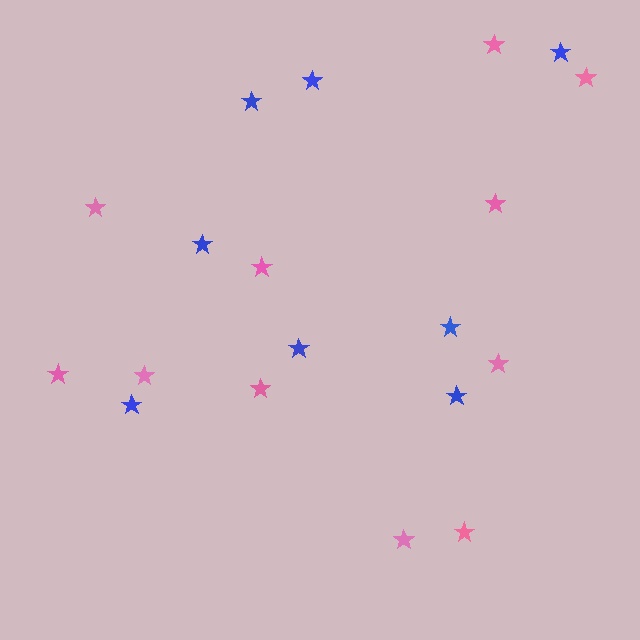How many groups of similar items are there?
There are 2 groups: one group of blue stars (8) and one group of pink stars (11).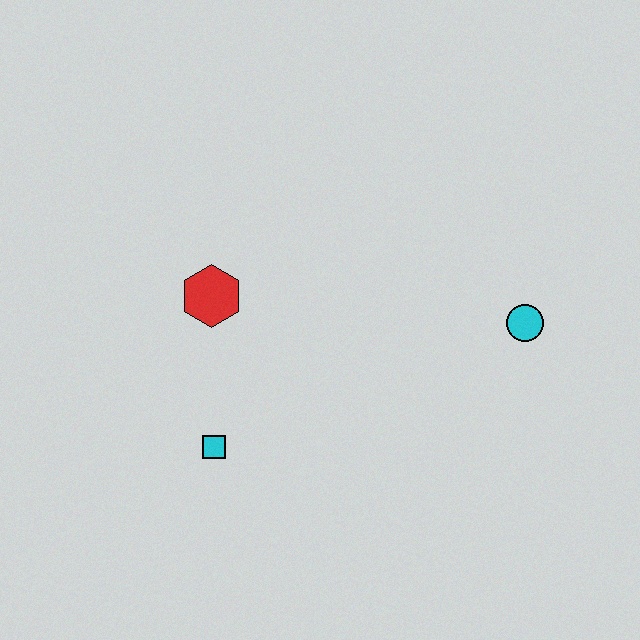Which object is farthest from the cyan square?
The cyan circle is farthest from the cyan square.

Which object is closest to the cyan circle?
The red hexagon is closest to the cyan circle.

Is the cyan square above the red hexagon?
No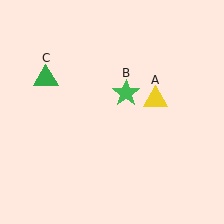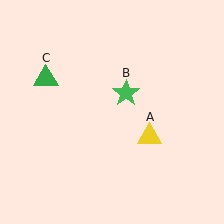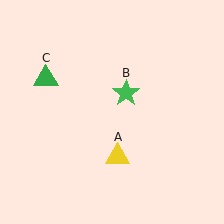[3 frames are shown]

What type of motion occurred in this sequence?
The yellow triangle (object A) rotated clockwise around the center of the scene.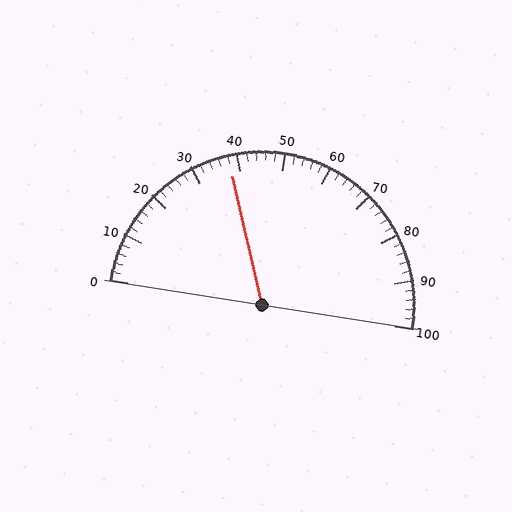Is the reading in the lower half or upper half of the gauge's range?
The reading is in the lower half of the range (0 to 100).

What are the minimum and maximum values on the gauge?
The gauge ranges from 0 to 100.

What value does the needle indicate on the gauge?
The needle indicates approximately 38.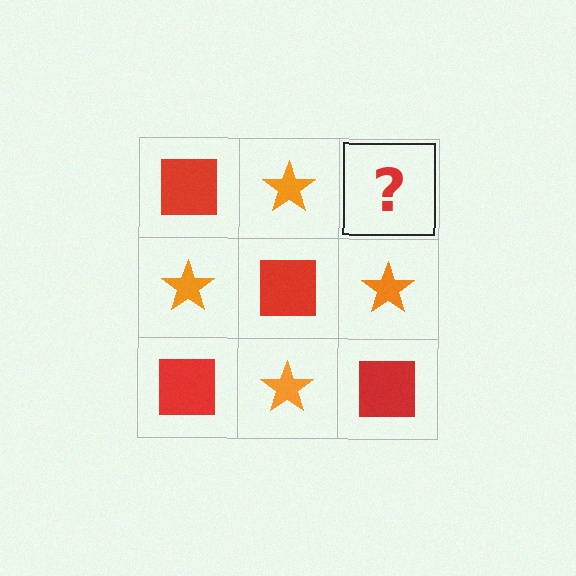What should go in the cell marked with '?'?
The missing cell should contain a red square.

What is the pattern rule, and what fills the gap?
The rule is that it alternates red square and orange star in a checkerboard pattern. The gap should be filled with a red square.